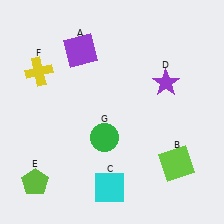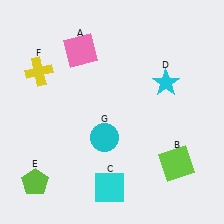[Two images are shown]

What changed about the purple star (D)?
In Image 1, D is purple. In Image 2, it changed to cyan.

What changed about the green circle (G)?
In Image 1, G is green. In Image 2, it changed to cyan.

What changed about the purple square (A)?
In Image 1, A is purple. In Image 2, it changed to pink.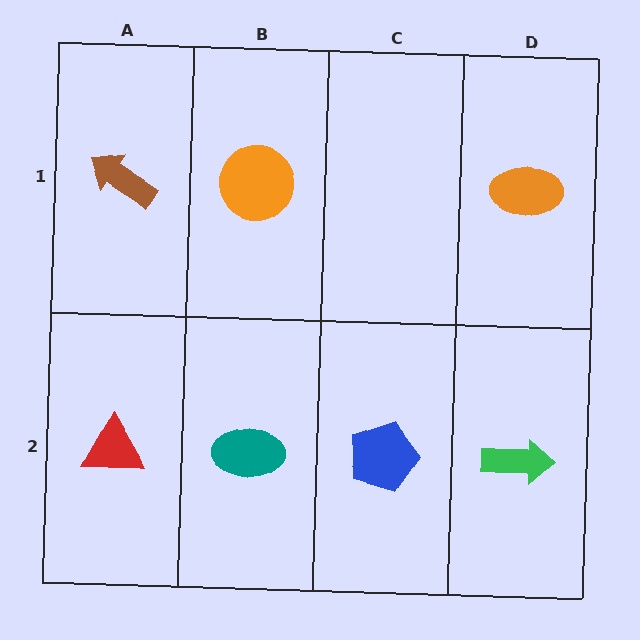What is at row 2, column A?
A red triangle.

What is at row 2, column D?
A green arrow.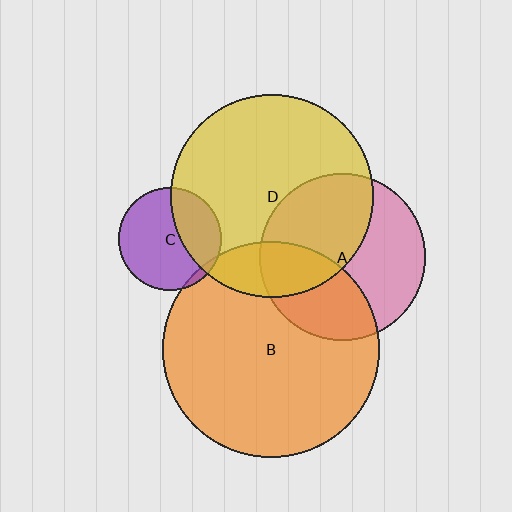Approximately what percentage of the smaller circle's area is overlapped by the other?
Approximately 35%.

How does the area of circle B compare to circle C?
Approximately 4.4 times.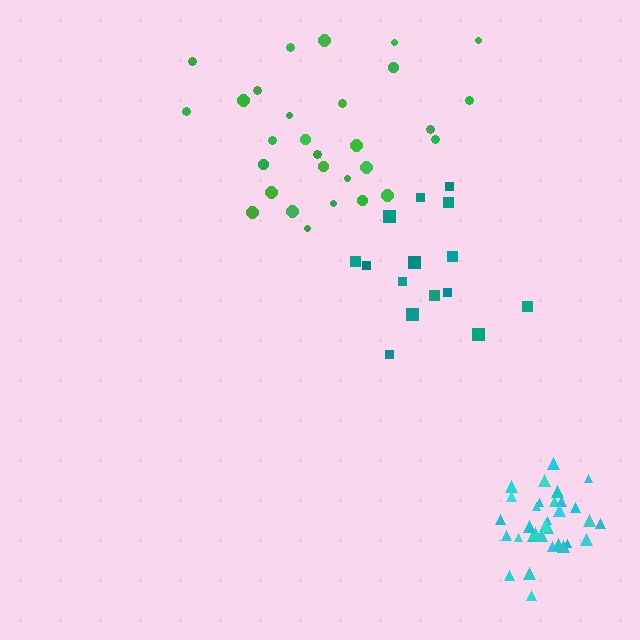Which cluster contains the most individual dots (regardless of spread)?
Cyan (32).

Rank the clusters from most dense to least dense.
cyan, green, teal.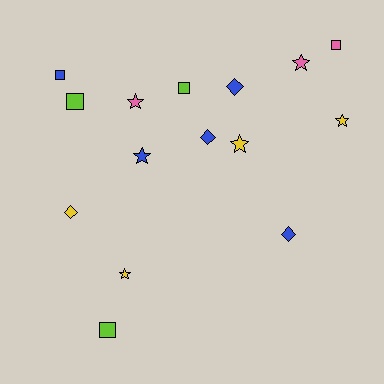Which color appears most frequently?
Blue, with 5 objects.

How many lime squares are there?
There are 3 lime squares.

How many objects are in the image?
There are 15 objects.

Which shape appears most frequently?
Star, with 6 objects.